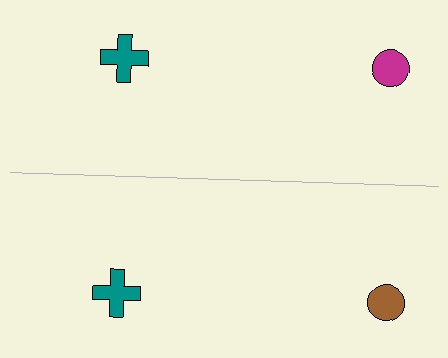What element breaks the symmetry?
The brown circle on the bottom side breaks the symmetry — its mirror counterpart is magenta.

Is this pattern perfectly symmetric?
No, the pattern is not perfectly symmetric. The brown circle on the bottom side breaks the symmetry — its mirror counterpart is magenta.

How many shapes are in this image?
There are 4 shapes in this image.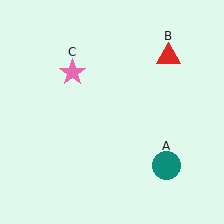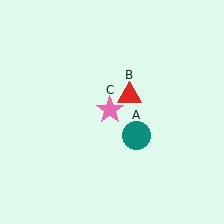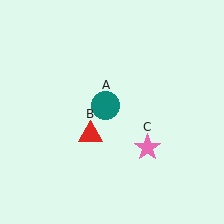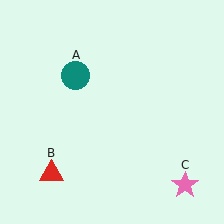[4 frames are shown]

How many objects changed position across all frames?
3 objects changed position: teal circle (object A), red triangle (object B), pink star (object C).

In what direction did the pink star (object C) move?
The pink star (object C) moved down and to the right.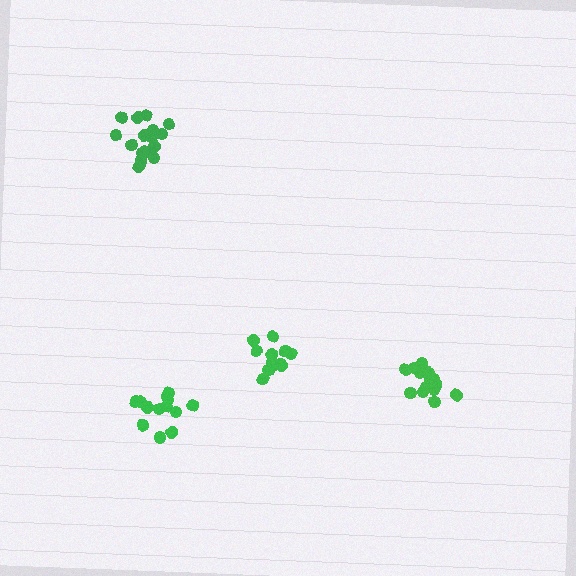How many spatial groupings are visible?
There are 4 spatial groupings.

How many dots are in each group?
Group 1: 16 dots, Group 2: 13 dots, Group 3: 12 dots, Group 4: 16 dots (57 total).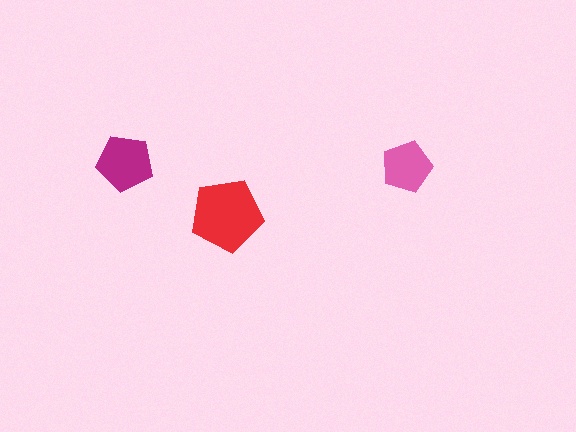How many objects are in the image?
There are 3 objects in the image.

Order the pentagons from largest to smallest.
the red one, the magenta one, the pink one.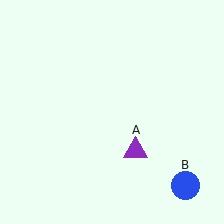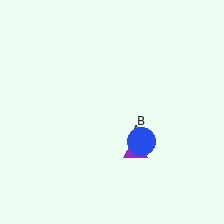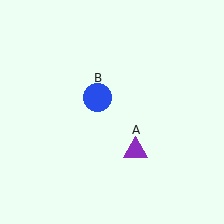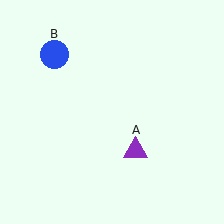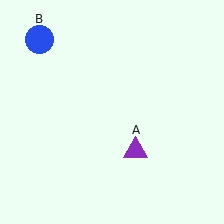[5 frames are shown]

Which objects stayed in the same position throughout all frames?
Purple triangle (object A) remained stationary.